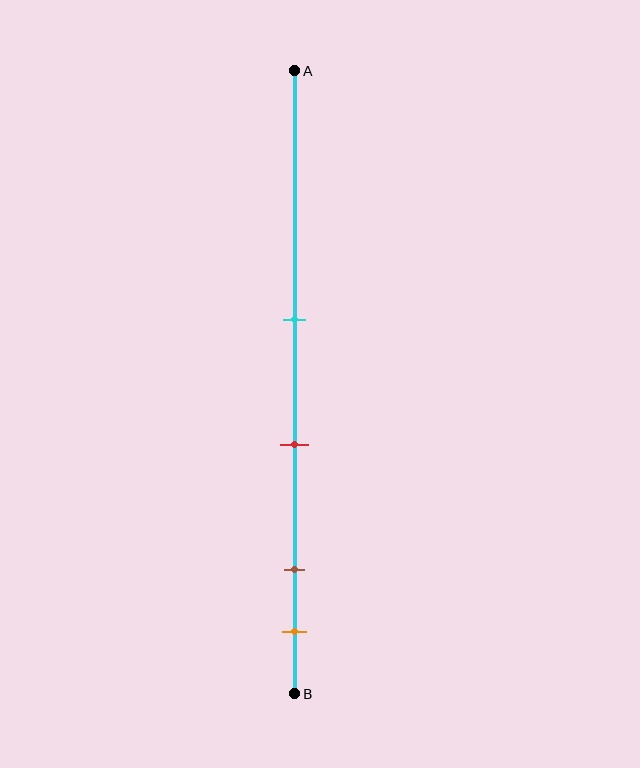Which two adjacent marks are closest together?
The brown and orange marks are the closest adjacent pair.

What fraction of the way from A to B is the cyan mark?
The cyan mark is approximately 40% (0.4) of the way from A to B.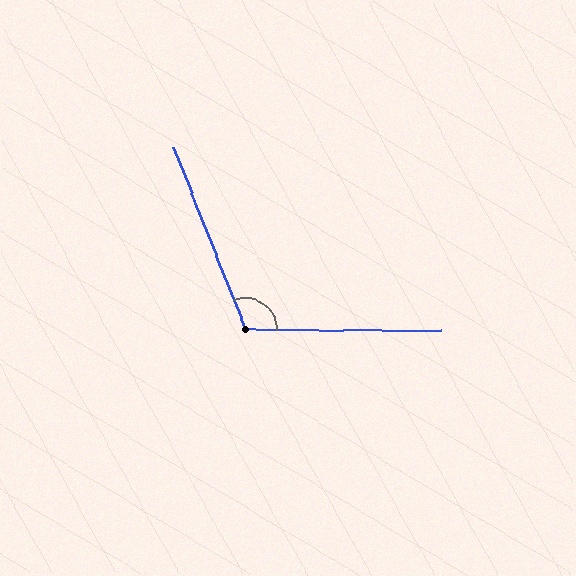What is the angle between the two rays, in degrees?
Approximately 112 degrees.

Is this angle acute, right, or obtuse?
It is obtuse.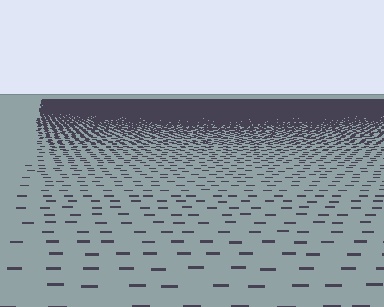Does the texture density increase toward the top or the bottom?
Density increases toward the top.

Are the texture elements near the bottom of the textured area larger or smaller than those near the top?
Larger. Near the bottom, elements are closer to the viewer and appear at a bigger on-screen size.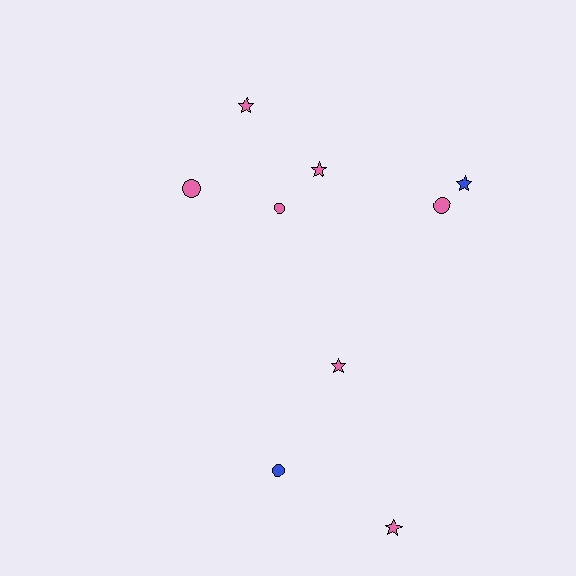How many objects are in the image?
There are 9 objects.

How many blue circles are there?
There is 1 blue circle.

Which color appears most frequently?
Pink, with 7 objects.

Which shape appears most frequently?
Star, with 5 objects.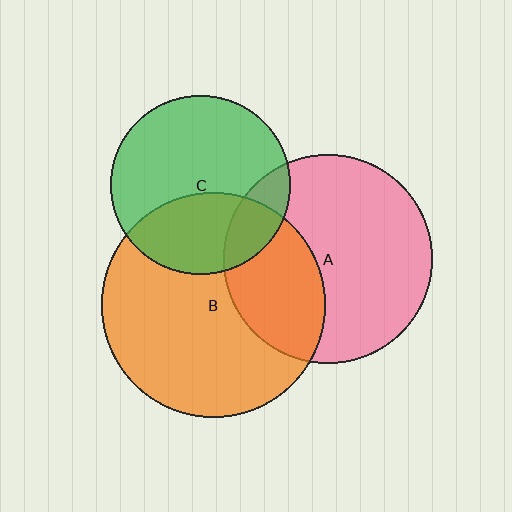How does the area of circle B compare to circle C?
Approximately 1.6 times.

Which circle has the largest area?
Circle B (orange).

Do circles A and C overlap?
Yes.